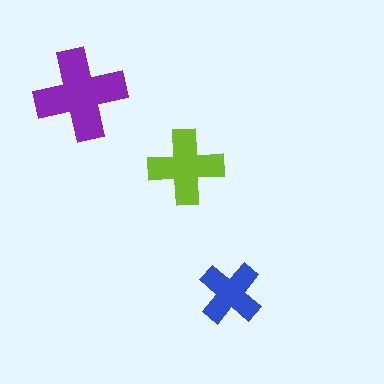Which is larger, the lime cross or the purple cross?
The purple one.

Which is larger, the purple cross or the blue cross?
The purple one.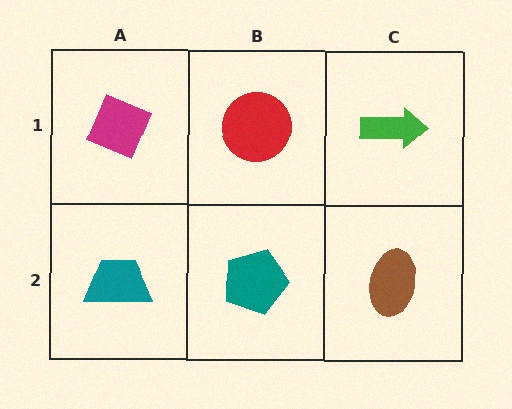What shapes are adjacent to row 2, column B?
A red circle (row 1, column B), a teal trapezoid (row 2, column A), a brown ellipse (row 2, column C).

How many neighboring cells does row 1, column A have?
2.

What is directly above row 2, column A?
A magenta diamond.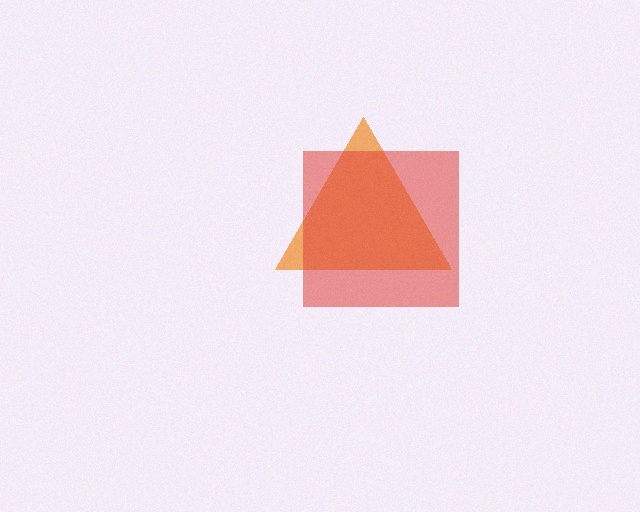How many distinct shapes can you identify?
There are 2 distinct shapes: an orange triangle, a red square.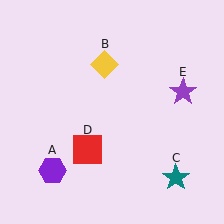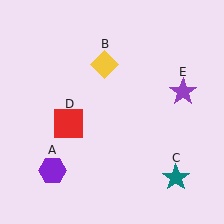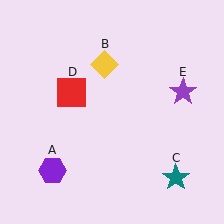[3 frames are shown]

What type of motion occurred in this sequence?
The red square (object D) rotated clockwise around the center of the scene.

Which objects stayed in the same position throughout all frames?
Purple hexagon (object A) and yellow diamond (object B) and teal star (object C) and purple star (object E) remained stationary.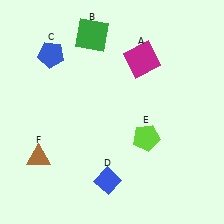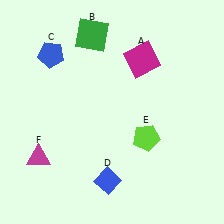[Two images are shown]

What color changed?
The triangle (F) changed from brown in Image 1 to magenta in Image 2.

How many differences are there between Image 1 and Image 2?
There is 1 difference between the two images.